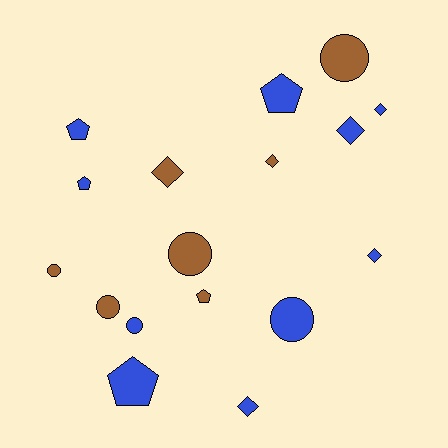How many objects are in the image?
There are 17 objects.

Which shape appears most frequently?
Diamond, with 6 objects.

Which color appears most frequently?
Blue, with 10 objects.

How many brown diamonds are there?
There are 2 brown diamonds.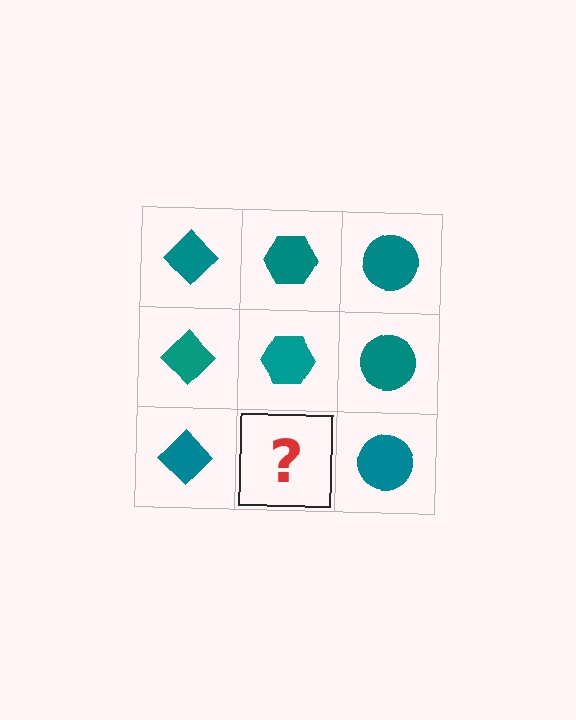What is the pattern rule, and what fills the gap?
The rule is that each column has a consistent shape. The gap should be filled with a teal hexagon.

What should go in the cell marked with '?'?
The missing cell should contain a teal hexagon.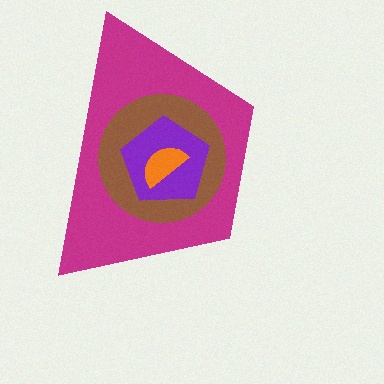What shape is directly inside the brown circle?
The purple pentagon.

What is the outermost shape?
The magenta trapezoid.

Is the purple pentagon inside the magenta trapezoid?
Yes.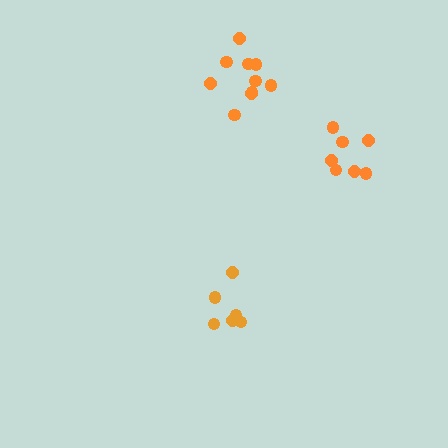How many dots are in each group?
Group 1: 6 dots, Group 2: 7 dots, Group 3: 10 dots (23 total).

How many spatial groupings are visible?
There are 3 spatial groupings.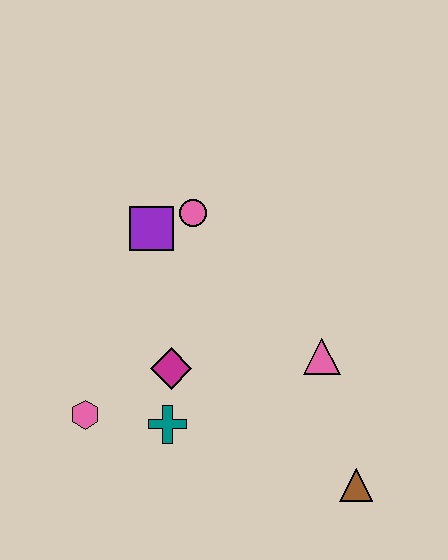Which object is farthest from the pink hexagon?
The brown triangle is farthest from the pink hexagon.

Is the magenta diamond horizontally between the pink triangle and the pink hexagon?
Yes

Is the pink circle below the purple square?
No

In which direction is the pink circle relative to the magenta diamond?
The pink circle is above the magenta diamond.